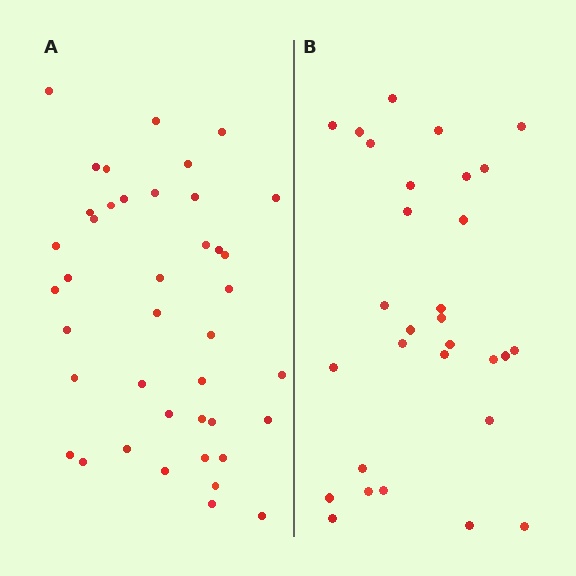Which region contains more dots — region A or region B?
Region A (the left region) has more dots.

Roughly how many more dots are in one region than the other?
Region A has roughly 12 or so more dots than region B.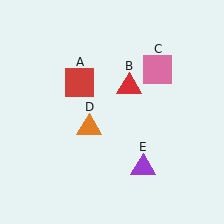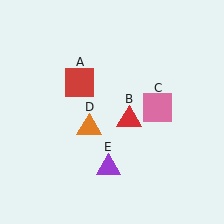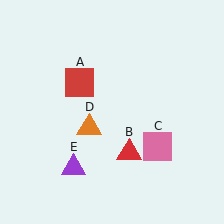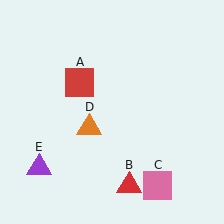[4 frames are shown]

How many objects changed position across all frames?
3 objects changed position: red triangle (object B), pink square (object C), purple triangle (object E).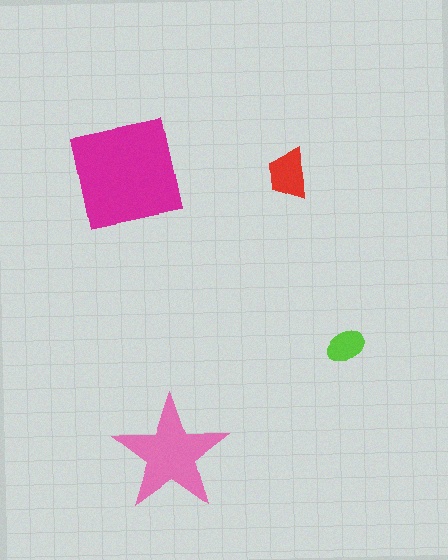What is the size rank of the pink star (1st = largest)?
2nd.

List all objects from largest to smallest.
The magenta square, the pink star, the red trapezoid, the lime ellipse.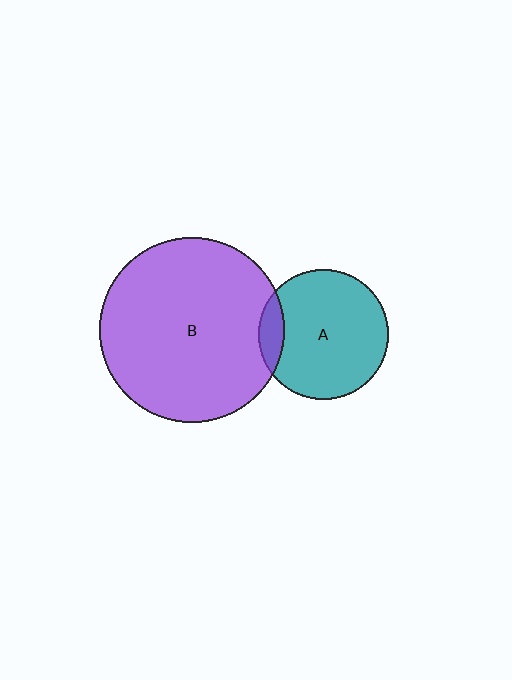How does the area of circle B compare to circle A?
Approximately 2.0 times.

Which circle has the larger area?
Circle B (purple).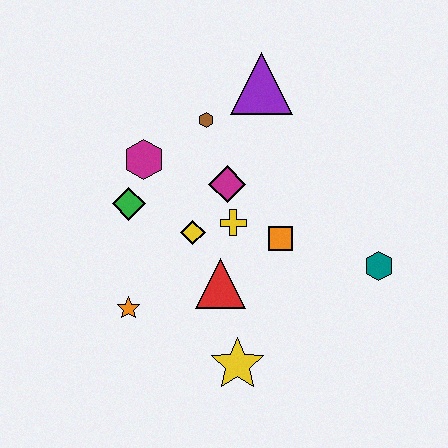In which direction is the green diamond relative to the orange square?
The green diamond is to the left of the orange square.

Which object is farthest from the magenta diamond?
The yellow star is farthest from the magenta diamond.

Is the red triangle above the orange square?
No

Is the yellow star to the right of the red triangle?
Yes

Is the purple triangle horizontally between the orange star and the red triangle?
No